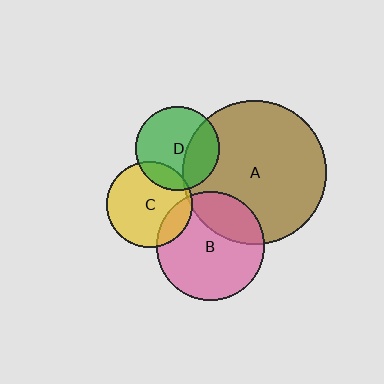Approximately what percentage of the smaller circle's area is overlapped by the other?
Approximately 25%.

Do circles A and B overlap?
Yes.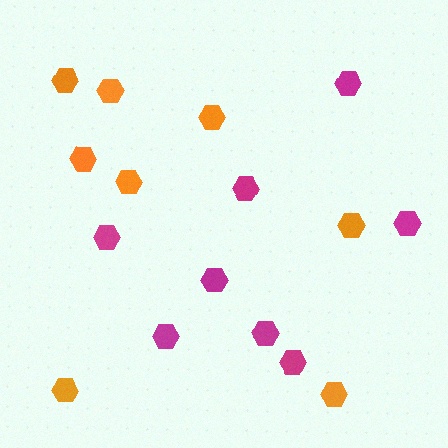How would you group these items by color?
There are 2 groups: one group of orange hexagons (8) and one group of magenta hexagons (8).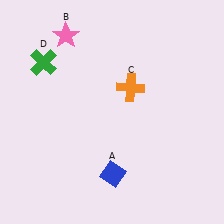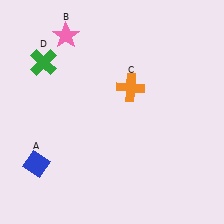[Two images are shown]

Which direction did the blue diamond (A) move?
The blue diamond (A) moved left.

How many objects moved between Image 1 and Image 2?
1 object moved between the two images.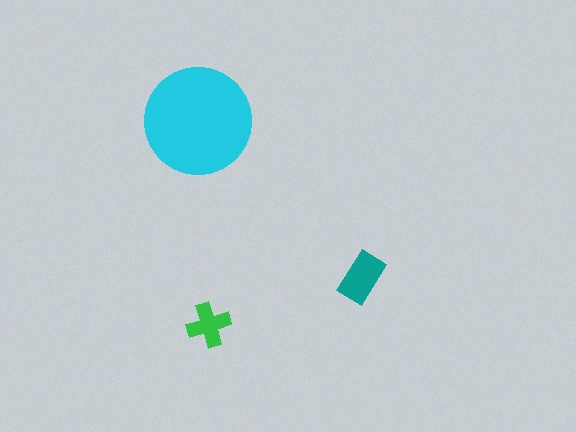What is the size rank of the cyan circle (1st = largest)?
1st.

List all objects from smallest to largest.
The green cross, the teal rectangle, the cyan circle.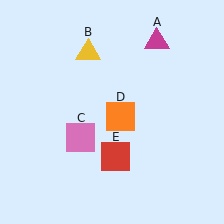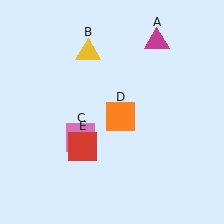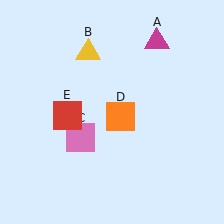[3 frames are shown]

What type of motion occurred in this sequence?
The red square (object E) rotated clockwise around the center of the scene.